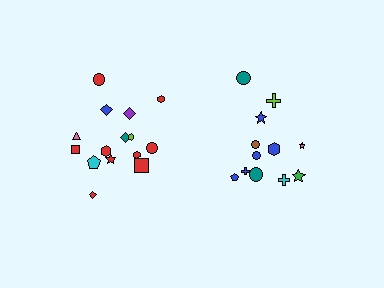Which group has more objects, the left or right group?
The left group.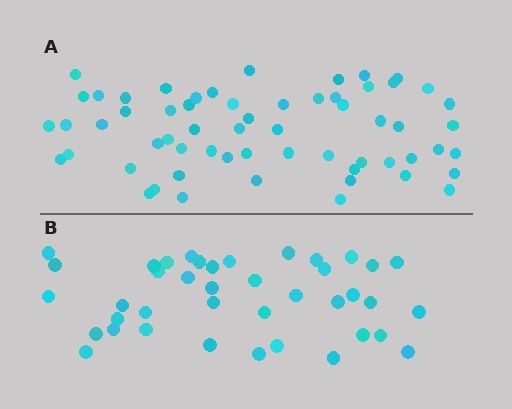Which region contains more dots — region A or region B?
Region A (the top region) has more dots.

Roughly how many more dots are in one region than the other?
Region A has approximately 20 more dots than region B.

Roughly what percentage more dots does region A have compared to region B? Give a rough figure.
About 50% more.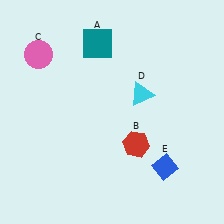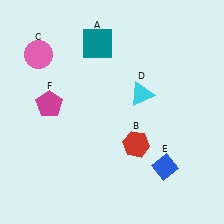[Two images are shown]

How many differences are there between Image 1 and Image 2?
There is 1 difference between the two images.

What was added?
A magenta pentagon (F) was added in Image 2.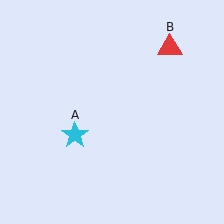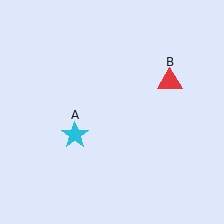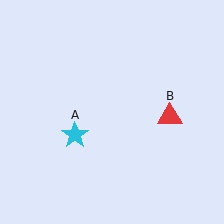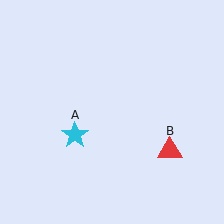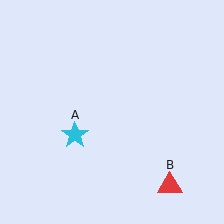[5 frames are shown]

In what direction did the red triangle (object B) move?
The red triangle (object B) moved down.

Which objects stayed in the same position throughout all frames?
Cyan star (object A) remained stationary.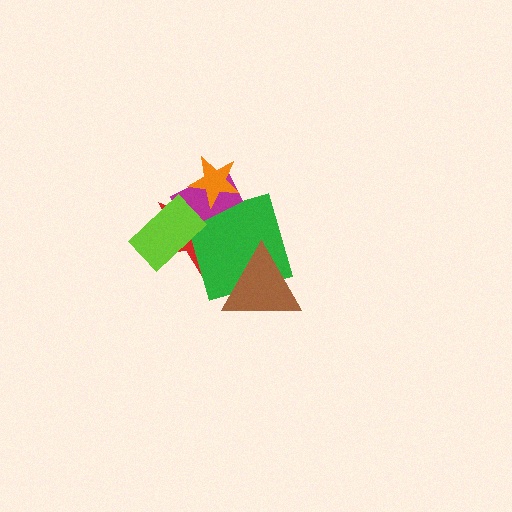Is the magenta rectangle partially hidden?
Yes, it is partially covered by another shape.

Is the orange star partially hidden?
No, no other shape covers it.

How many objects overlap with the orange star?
2 objects overlap with the orange star.